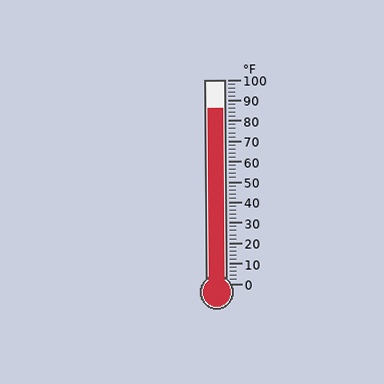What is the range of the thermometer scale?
The thermometer scale ranges from 0°F to 100°F.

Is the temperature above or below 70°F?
The temperature is above 70°F.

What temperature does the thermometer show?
The thermometer shows approximately 86°F.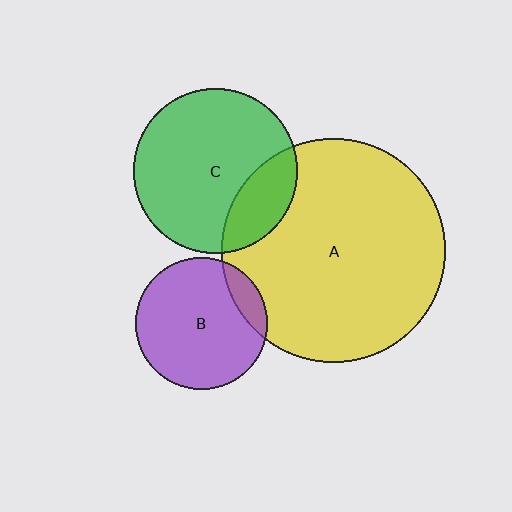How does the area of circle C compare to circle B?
Approximately 1.6 times.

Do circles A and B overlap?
Yes.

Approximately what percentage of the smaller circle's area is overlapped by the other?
Approximately 10%.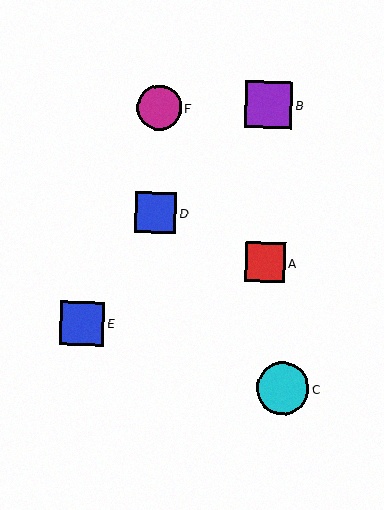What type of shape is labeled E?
Shape E is a blue square.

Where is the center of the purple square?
The center of the purple square is at (269, 104).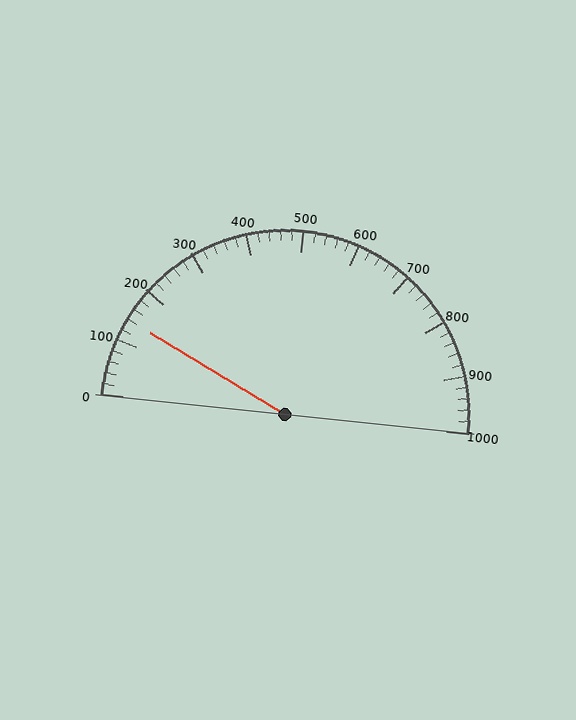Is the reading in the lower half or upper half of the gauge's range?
The reading is in the lower half of the range (0 to 1000).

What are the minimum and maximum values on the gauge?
The gauge ranges from 0 to 1000.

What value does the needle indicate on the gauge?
The needle indicates approximately 140.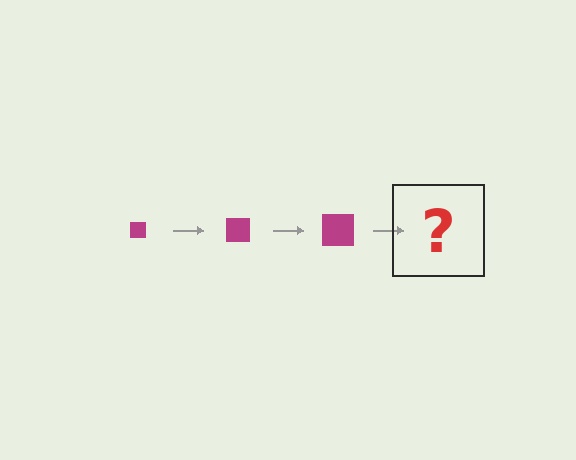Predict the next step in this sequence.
The next step is a magenta square, larger than the previous one.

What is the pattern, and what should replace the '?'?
The pattern is that the square gets progressively larger each step. The '?' should be a magenta square, larger than the previous one.